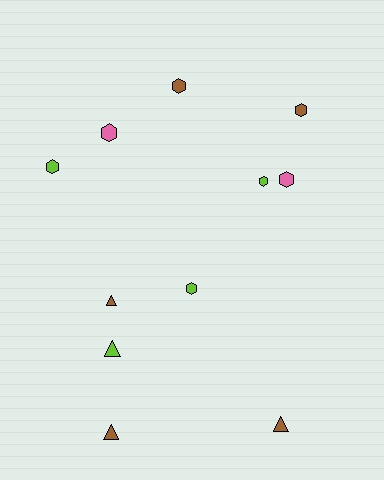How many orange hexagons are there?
There are no orange hexagons.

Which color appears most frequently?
Brown, with 5 objects.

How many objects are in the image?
There are 11 objects.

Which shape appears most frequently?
Hexagon, with 7 objects.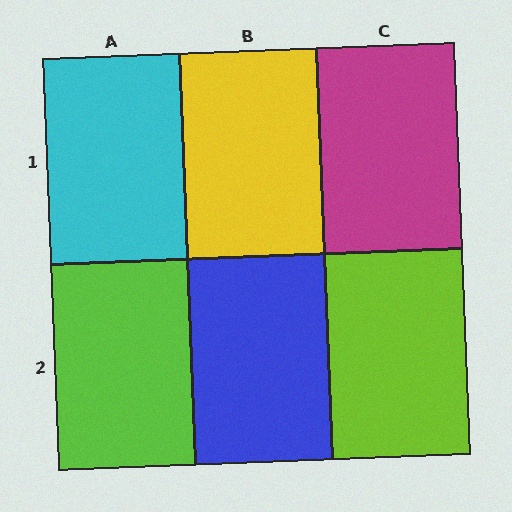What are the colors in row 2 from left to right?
Lime, blue, lime.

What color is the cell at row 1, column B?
Yellow.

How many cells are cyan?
1 cell is cyan.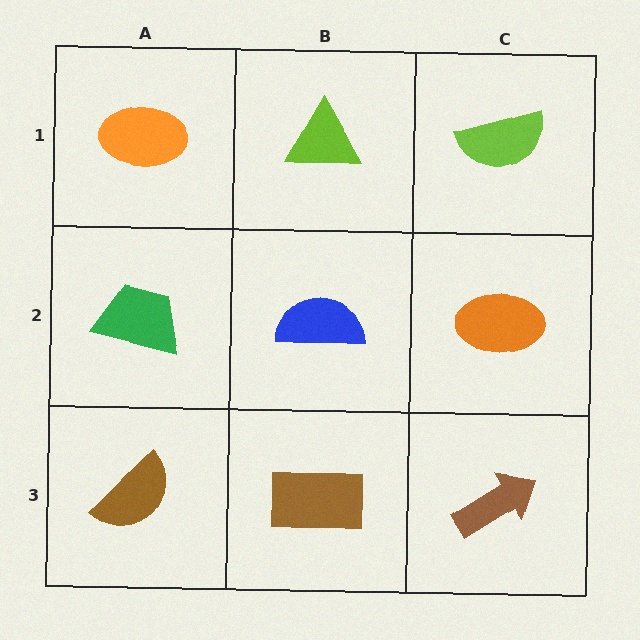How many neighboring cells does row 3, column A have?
2.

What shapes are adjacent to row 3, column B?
A blue semicircle (row 2, column B), a brown semicircle (row 3, column A), a brown arrow (row 3, column C).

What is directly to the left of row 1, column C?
A lime triangle.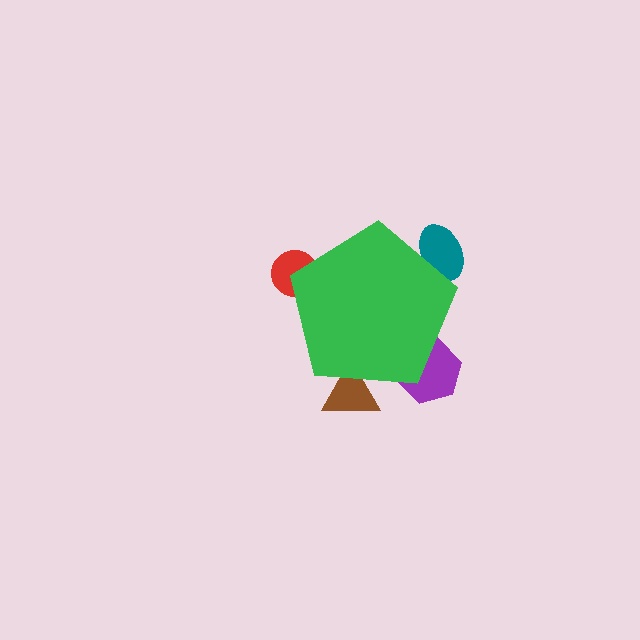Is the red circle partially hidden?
Yes, the red circle is partially hidden behind the green pentagon.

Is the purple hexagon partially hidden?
Yes, the purple hexagon is partially hidden behind the green pentagon.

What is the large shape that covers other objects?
A green pentagon.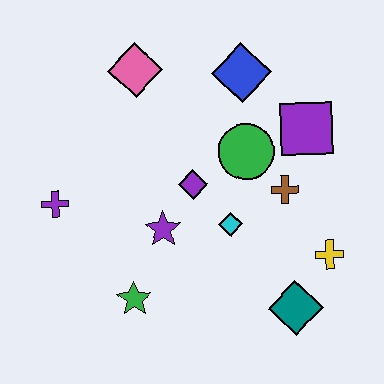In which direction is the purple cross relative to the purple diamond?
The purple cross is to the left of the purple diamond.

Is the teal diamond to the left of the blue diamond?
No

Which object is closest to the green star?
The purple star is closest to the green star.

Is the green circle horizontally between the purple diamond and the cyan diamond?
No